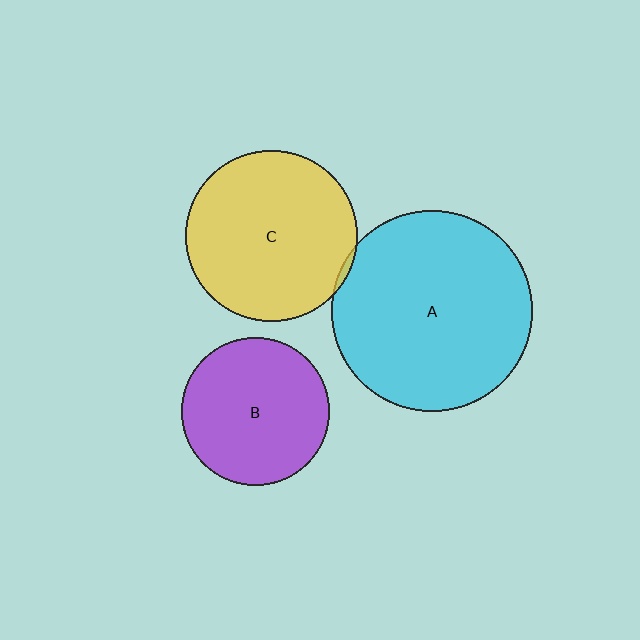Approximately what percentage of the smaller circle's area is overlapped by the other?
Approximately 5%.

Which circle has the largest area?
Circle A (cyan).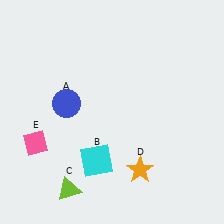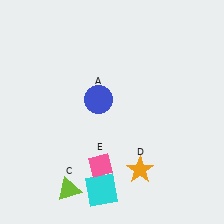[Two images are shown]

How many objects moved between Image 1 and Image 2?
3 objects moved between the two images.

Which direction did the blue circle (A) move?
The blue circle (A) moved right.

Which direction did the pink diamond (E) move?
The pink diamond (E) moved right.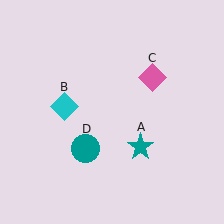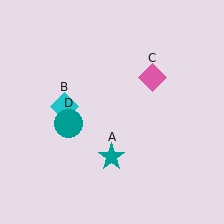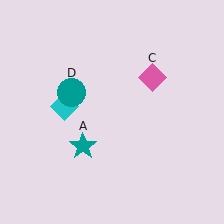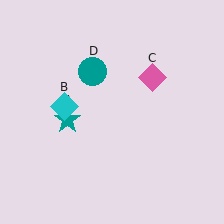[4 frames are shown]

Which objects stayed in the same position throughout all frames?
Cyan diamond (object B) and pink diamond (object C) remained stationary.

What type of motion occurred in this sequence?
The teal star (object A), teal circle (object D) rotated clockwise around the center of the scene.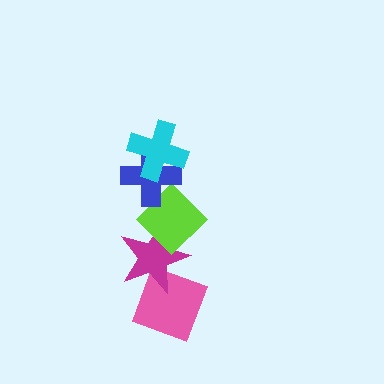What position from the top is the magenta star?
The magenta star is 4th from the top.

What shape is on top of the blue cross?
The cyan cross is on top of the blue cross.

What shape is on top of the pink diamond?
The magenta star is on top of the pink diamond.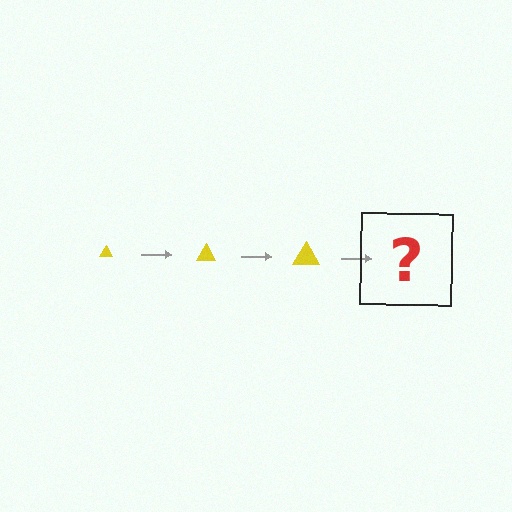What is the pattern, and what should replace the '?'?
The pattern is that the triangle gets progressively larger each step. The '?' should be a yellow triangle, larger than the previous one.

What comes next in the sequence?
The next element should be a yellow triangle, larger than the previous one.